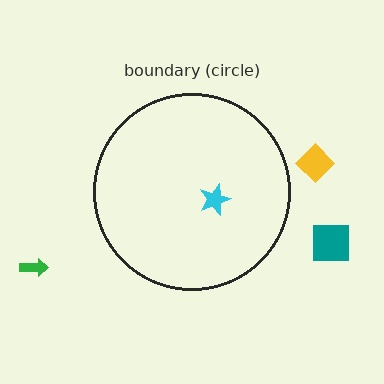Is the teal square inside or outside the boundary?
Outside.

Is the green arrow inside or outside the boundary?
Outside.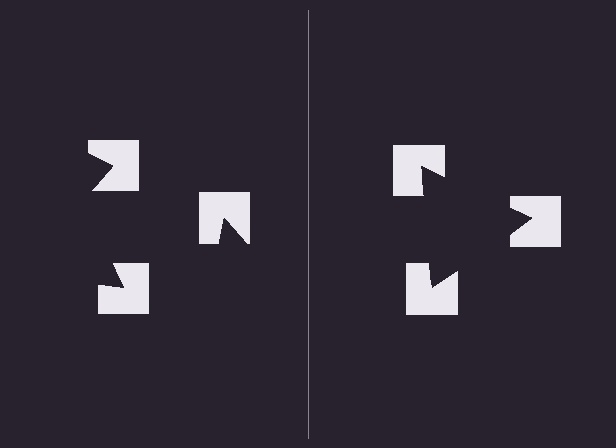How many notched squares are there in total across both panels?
6 — 3 on each side.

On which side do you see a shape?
An illusory triangle appears on the right side. On the left side the wedge cuts are rotated, so no coherent shape forms.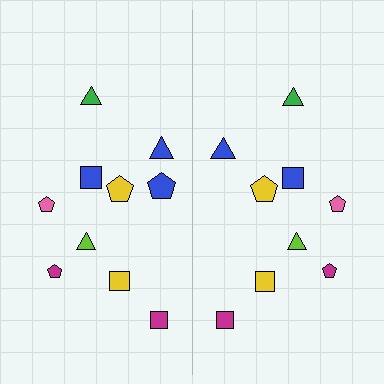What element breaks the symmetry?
A blue pentagon is missing from the right side.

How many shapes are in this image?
There are 19 shapes in this image.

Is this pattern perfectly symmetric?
No, the pattern is not perfectly symmetric. A blue pentagon is missing from the right side.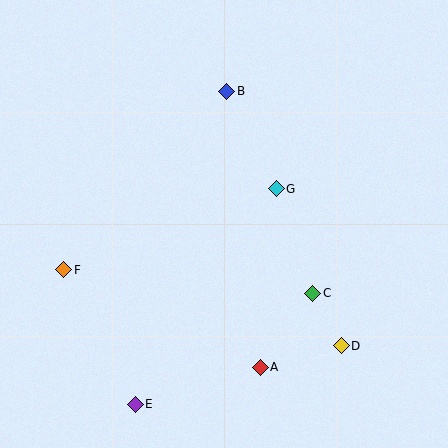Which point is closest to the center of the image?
Point G at (276, 189) is closest to the center.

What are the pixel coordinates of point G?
Point G is at (276, 189).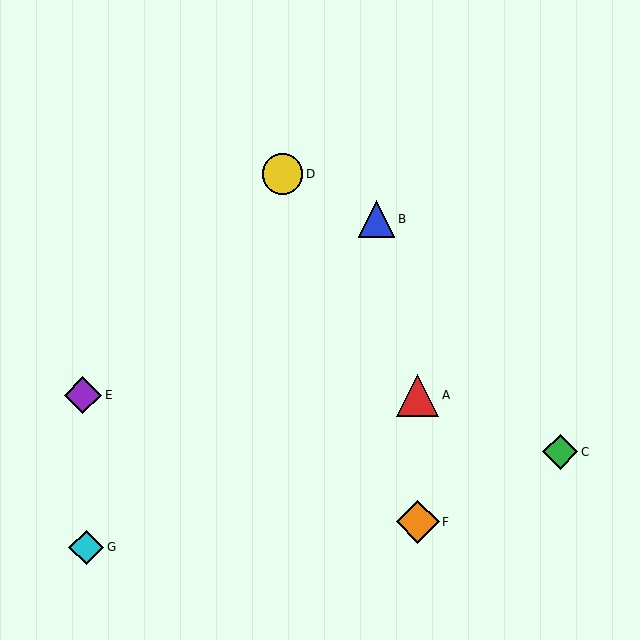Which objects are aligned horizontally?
Objects A, E are aligned horizontally.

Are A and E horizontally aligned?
Yes, both are at y≈395.